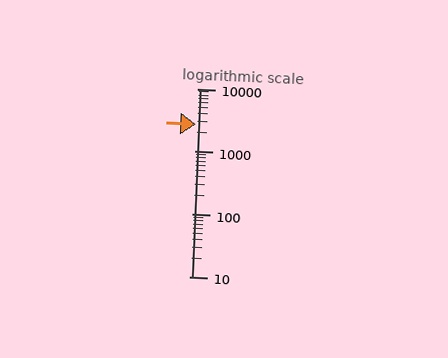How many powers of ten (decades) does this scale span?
The scale spans 3 decades, from 10 to 10000.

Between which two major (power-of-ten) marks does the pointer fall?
The pointer is between 1000 and 10000.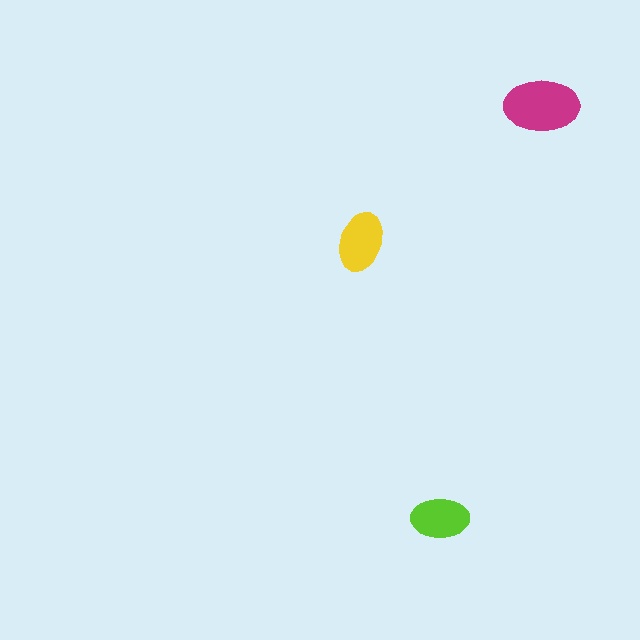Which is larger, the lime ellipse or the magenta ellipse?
The magenta one.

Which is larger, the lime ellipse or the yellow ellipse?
The yellow one.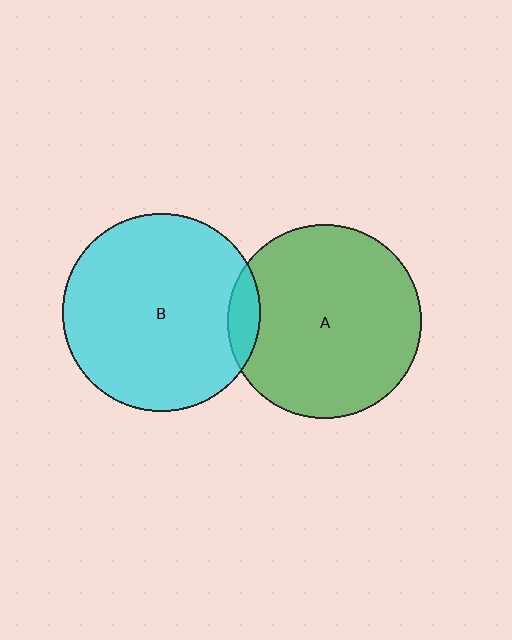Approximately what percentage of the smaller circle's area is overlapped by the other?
Approximately 10%.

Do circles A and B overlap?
Yes.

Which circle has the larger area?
Circle B (cyan).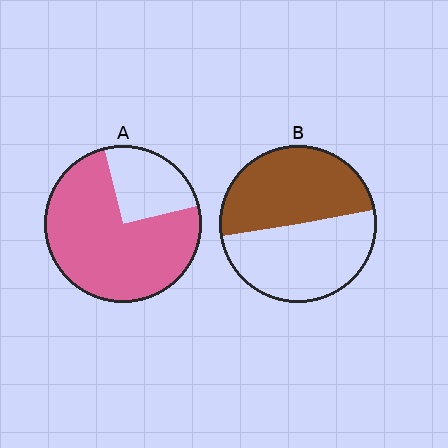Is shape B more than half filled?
Roughly half.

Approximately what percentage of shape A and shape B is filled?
A is approximately 75% and B is approximately 50%.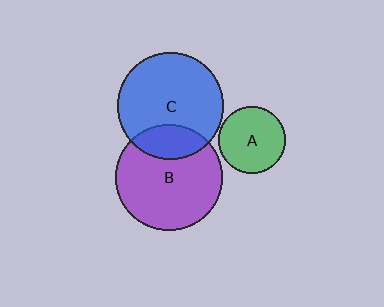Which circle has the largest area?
Circle C (blue).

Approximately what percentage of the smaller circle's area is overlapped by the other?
Approximately 20%.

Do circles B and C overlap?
Yes.